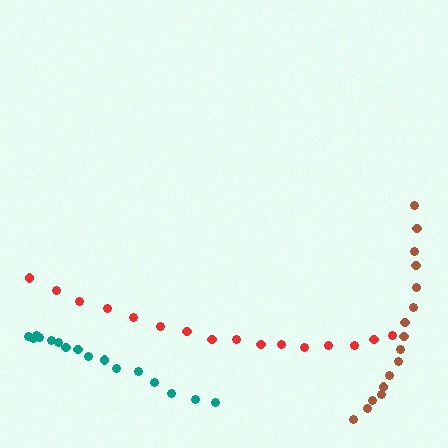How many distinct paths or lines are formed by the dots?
There are 3 distinct paths.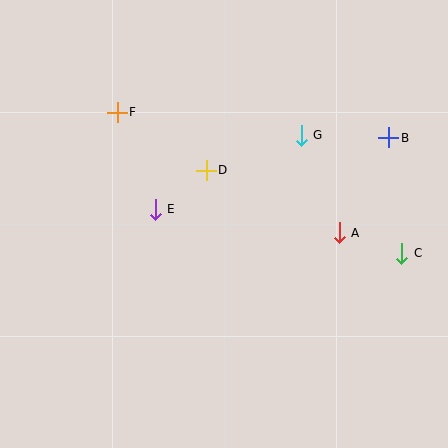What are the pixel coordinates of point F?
Point F is at (117, 112).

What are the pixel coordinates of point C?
Point C is at (402, 253).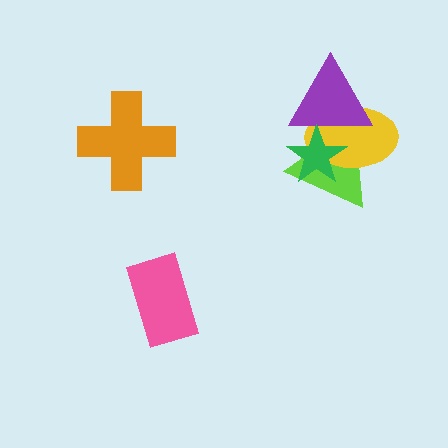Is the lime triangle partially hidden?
Yes, it is partially covered by another shape.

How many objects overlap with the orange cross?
0 objects overlap with the orange cross.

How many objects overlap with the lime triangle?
3 objects overlap with the lime triangle.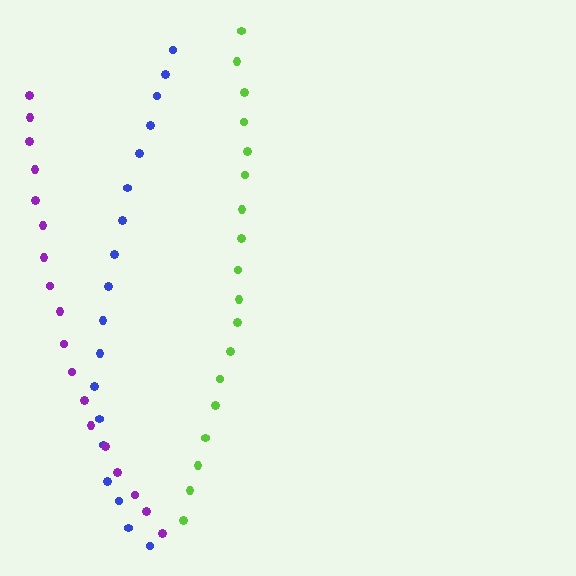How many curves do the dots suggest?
There are 3 distinct paths.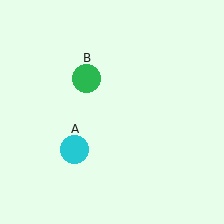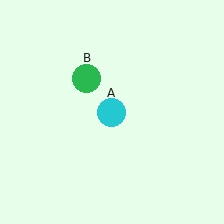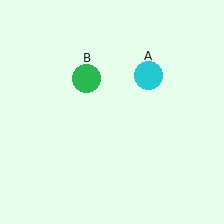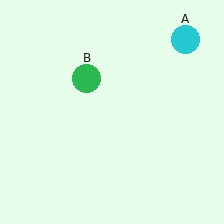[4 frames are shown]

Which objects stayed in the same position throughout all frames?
Green circle (object B) remained stationary.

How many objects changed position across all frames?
1 object changed position: cyan circle (object A).